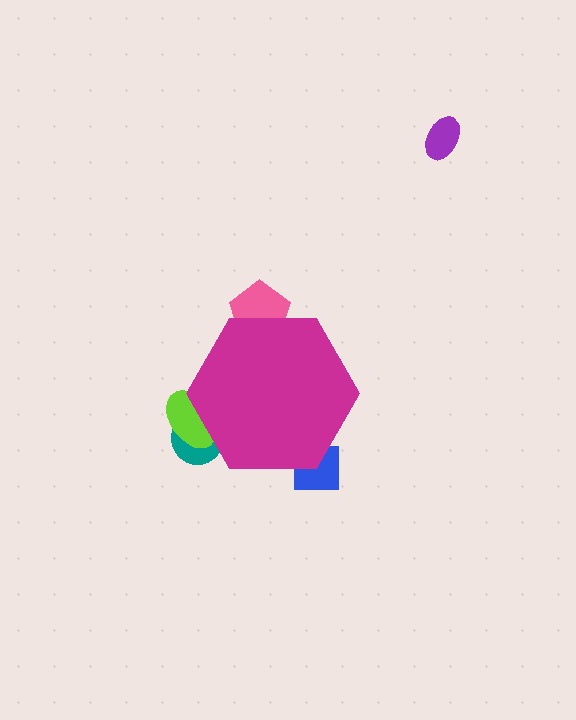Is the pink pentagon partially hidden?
Yes, the pink pentagon is partially hidden behind the magenta hexagon.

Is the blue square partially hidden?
Yes, the blue square is partially hidden behind the magenta hexagon.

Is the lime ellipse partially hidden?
Yes, the lime ellipse is partially hidden behind the magenta hexagon.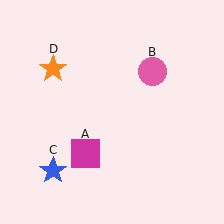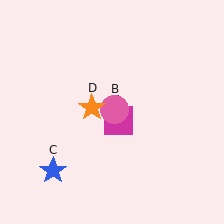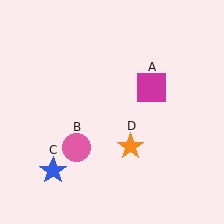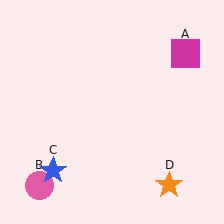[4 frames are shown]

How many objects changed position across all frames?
3 objects changed position: magenta square (object A), pink circle (object B), orange star (object D).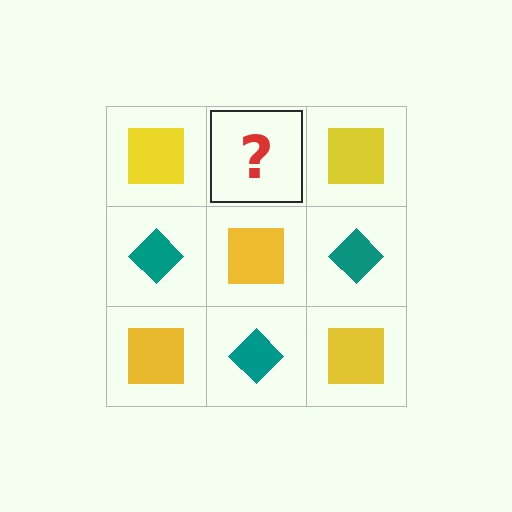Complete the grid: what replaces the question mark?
The question mark should be replaced with a teal diamond.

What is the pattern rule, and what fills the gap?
The rule is that it alternates yellow square and teal diamond in a checkerboard pattern. The gap should be filled with a teal diamond.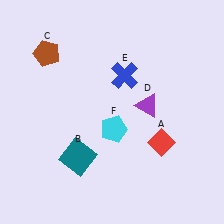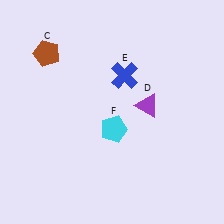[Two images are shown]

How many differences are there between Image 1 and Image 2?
There are 2 differences between the two images.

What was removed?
The teal square (B), the red diamond (A) were removed in Image 2.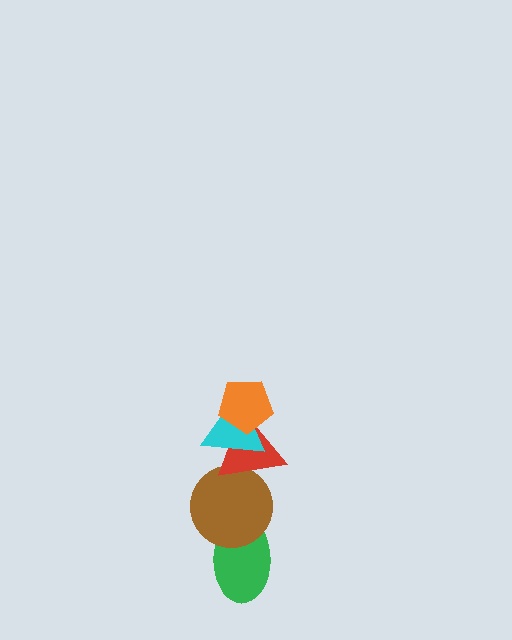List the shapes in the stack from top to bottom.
From top to bottom: the orange pentagon, the cyan triangle, the red triangle, the brown circle, the green ellipse.